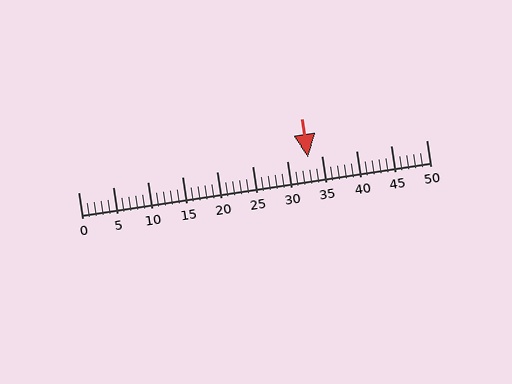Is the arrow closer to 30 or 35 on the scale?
The arrow is closer to 35.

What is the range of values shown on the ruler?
The ruler shows values from 0 to 50.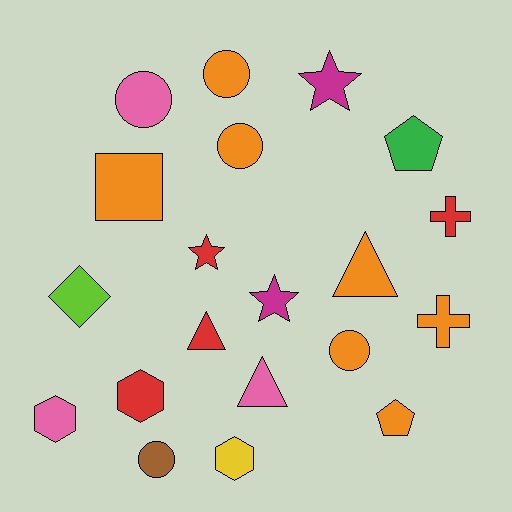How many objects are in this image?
There are 20 objects.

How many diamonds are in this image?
There is 1 diamond.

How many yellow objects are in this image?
There is 1 yellow object.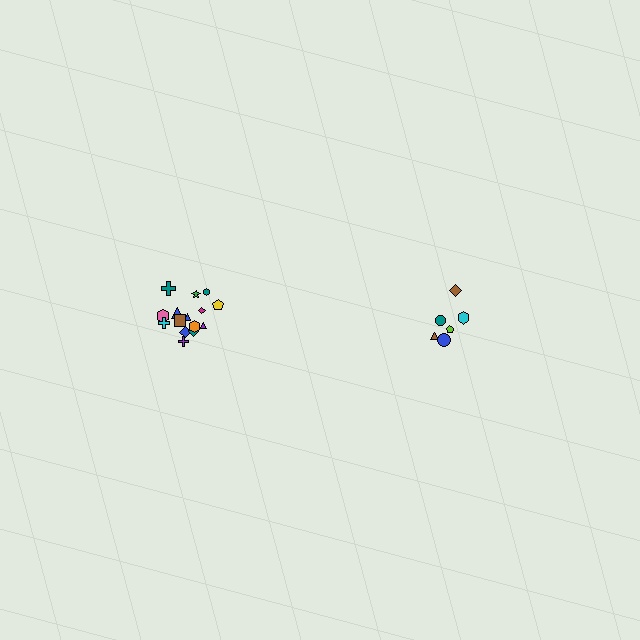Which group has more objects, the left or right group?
The left group.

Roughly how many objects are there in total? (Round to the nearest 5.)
Roughly 20 objects in total.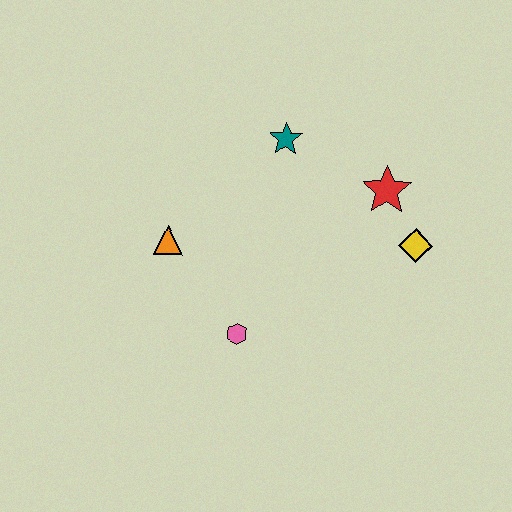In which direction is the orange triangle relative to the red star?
The orange triangle is to the left of the red star.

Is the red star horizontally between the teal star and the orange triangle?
No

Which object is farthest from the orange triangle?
The yellow diamond is farthest from the orange triangle.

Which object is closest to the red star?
The yellow diamond is closest to the red star.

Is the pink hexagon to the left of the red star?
Yes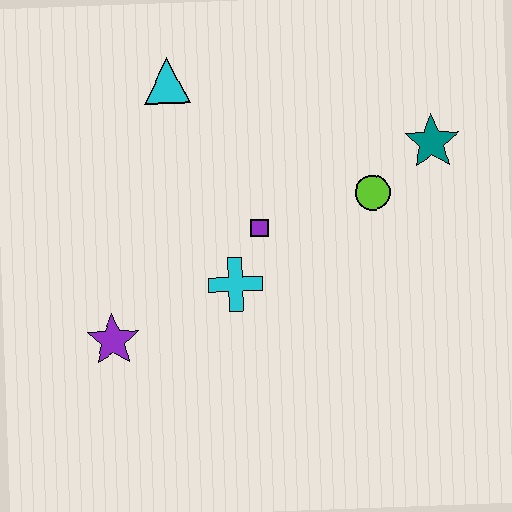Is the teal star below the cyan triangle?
Yes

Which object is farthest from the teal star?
The purple star is farthest from the teal star.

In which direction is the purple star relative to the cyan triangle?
The purple star is below the cyan triangle.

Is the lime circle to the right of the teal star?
No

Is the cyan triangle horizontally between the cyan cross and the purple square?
No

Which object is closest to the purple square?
The cyan cross is closest to the purple square.